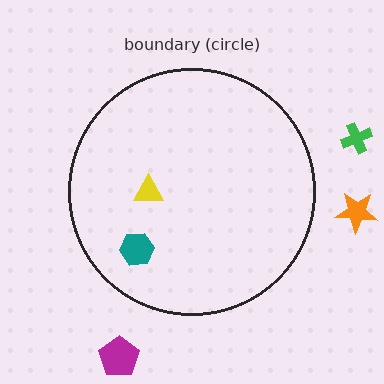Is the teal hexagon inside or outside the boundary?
Inside.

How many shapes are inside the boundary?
2 inside, 3 outside.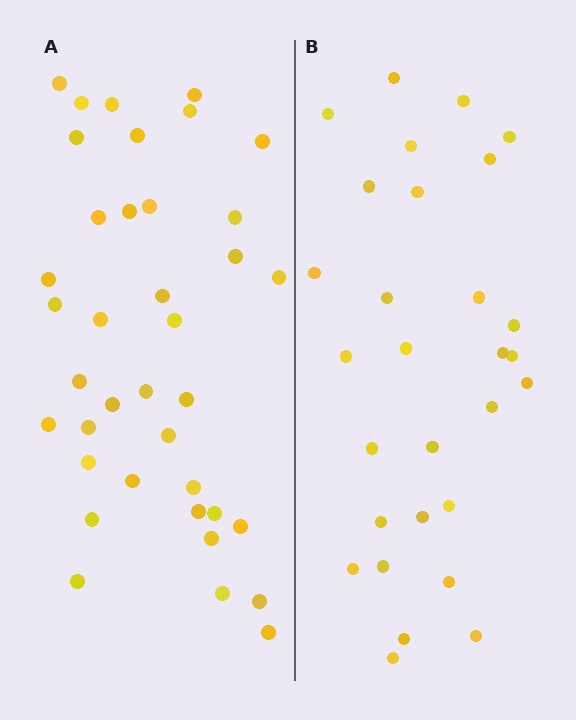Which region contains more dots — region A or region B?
Region A (the left region) has more dots.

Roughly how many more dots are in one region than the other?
Region A has roughly 8 or so more dots than region B.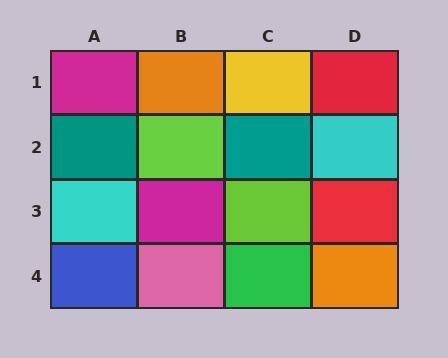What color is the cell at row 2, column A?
Teal.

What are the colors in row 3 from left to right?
Cyan, magenta, lime, red.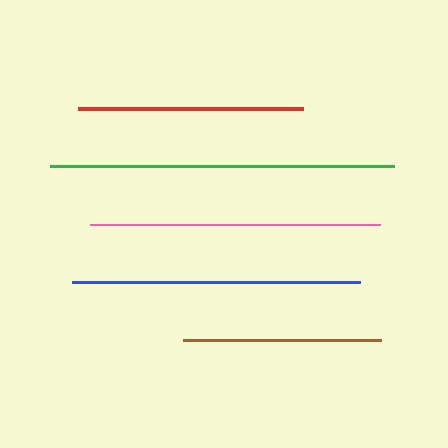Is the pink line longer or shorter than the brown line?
The pink line is longer than the brown line.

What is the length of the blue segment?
The blue segment is approximately 288 pixels long.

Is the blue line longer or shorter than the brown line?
The blue line is longer than the brown line.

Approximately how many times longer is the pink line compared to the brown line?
The pink line is approximately 1.5 times the length of the brown line.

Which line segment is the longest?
The green line is the longest at approximately 344 pixels.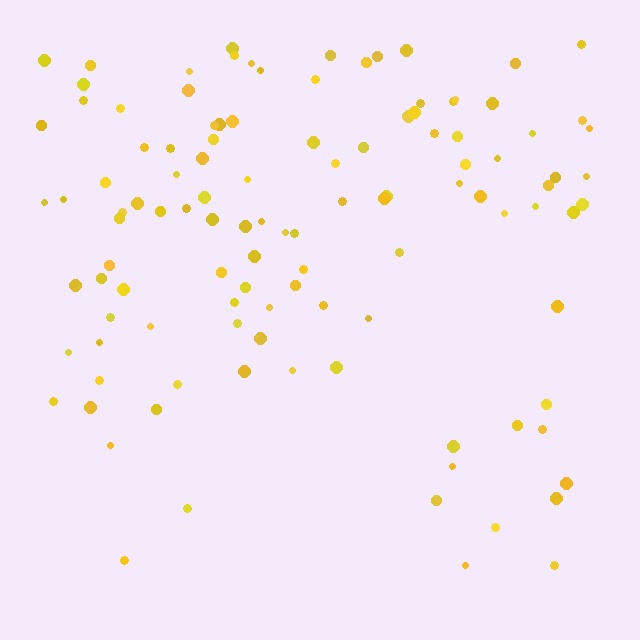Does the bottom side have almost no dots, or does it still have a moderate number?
Still a moderate number, just noticeably fewer than the top.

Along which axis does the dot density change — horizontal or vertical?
Vertical.